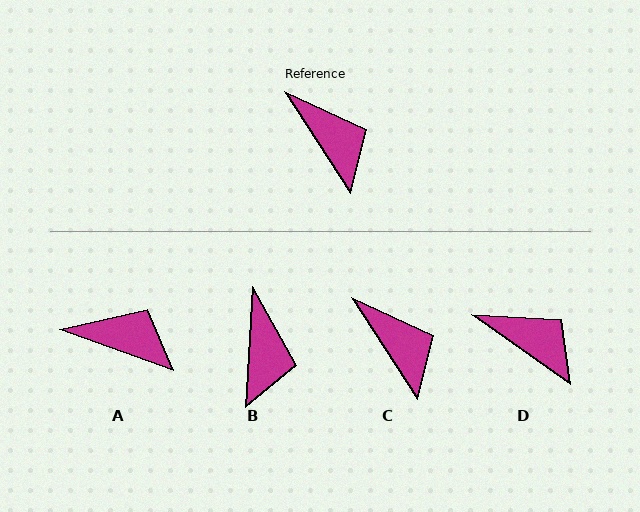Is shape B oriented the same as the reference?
No, it is off by about 36 degrees.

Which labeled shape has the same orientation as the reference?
C.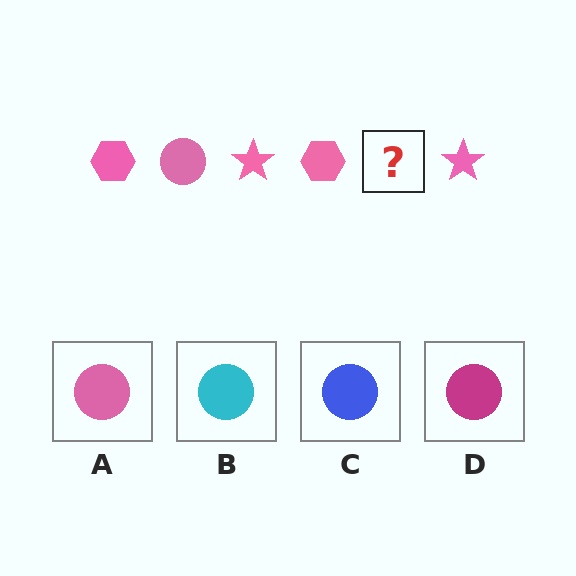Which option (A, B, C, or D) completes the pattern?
A.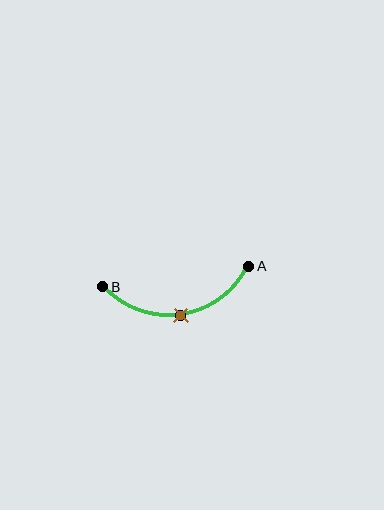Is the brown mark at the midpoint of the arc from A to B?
Yes. The brown mark lies on the arc at equal arc-length from both A and B — it is the arc midpoint.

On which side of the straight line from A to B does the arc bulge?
The arc bulges below the straight line connecting A and B.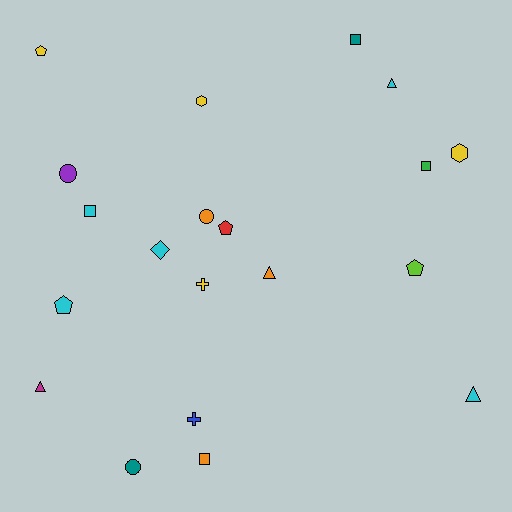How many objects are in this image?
There are 20 objects.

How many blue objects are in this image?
There is 1 blue object.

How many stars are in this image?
There are no stars.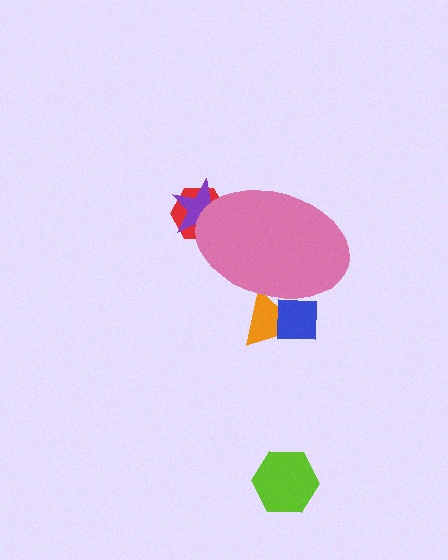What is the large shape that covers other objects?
A pink ellipse.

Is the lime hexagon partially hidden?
No, the lime hexagon is fully visible.